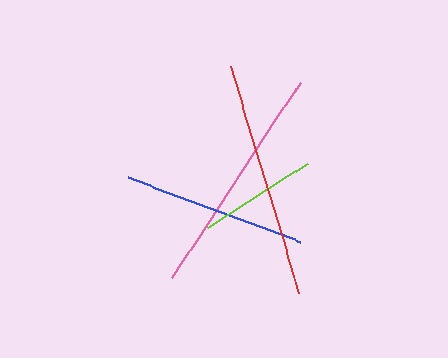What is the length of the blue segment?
The blue segment is approximately 183 pixels long.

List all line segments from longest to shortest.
From longest to shortest: red, pink, blue, lime.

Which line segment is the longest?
The red line is the longest at approximately 237 pixels.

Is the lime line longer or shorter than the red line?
The red line is longer than the lime line.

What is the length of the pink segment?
The pink segment is approximately 234 pixels long.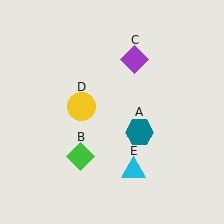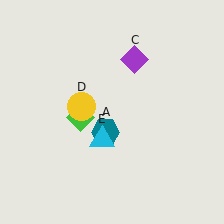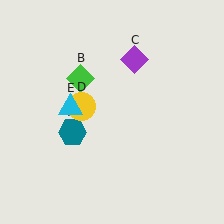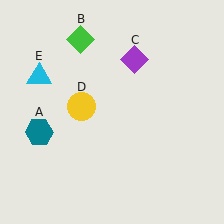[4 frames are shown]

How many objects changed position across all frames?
3 objects changed position: teal hexagon (object A), green diamond (object B), cyan triangle (object E).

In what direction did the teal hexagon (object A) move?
The teal hexagon (object A) moved left.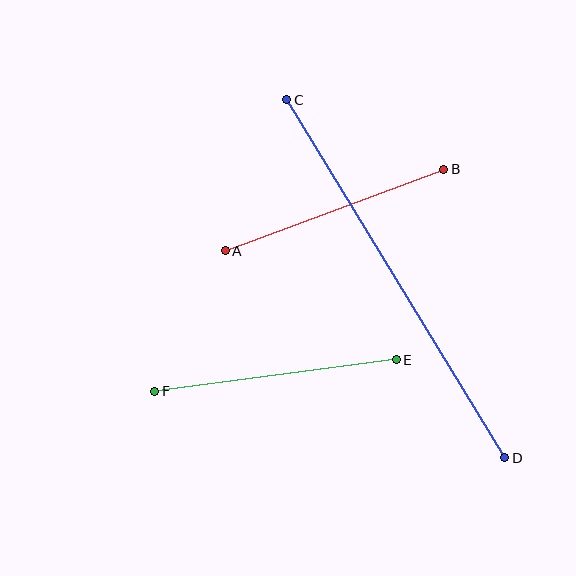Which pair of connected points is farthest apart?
Points C and D are farthest apart.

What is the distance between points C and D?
The distance is approximately 419 pixels.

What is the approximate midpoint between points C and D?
The midpoint is at approximately (396, 279) pixels.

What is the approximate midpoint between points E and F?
The midpoint is at approximately (275, 375) pixels.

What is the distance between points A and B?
The distance is approximately 233 pixels.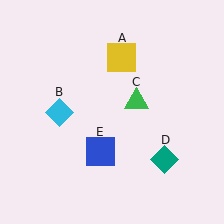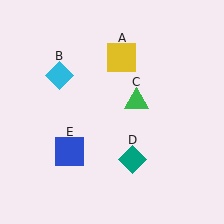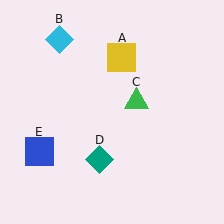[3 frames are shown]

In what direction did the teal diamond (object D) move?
The teal diamond (object D) moved left.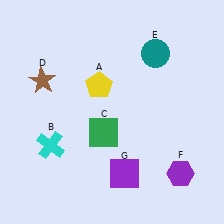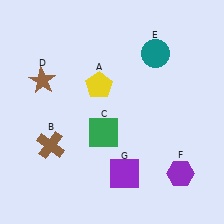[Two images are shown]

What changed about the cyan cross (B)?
In Image 1, B is cyan. In Image 2, it changed to brown.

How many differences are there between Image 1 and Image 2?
There is 1 difference between the two images.